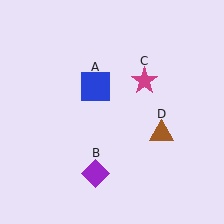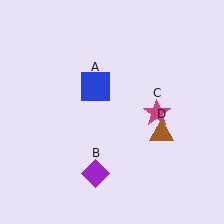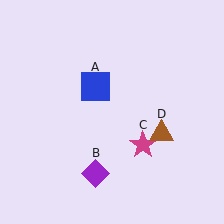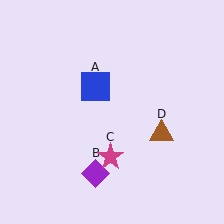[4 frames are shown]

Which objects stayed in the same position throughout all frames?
Blue square (object A) and purple diamond (object B) and brown triangle (object D) remained stationary.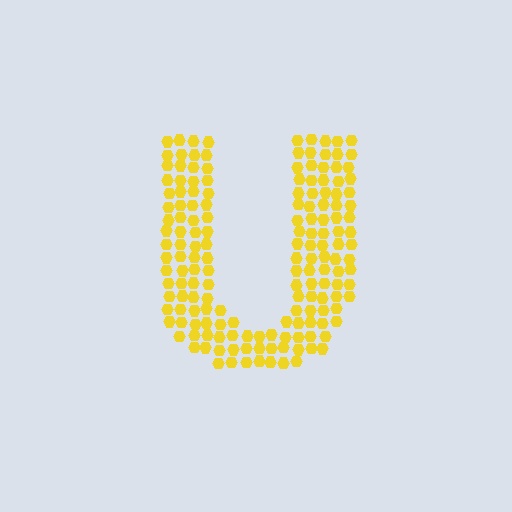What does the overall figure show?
The overall figure shows the letter U.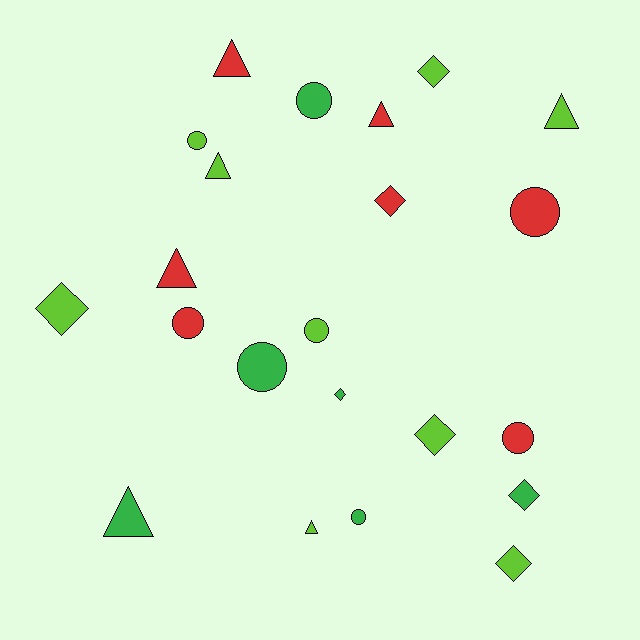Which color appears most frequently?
Lime, with 9 objects.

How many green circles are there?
There are 3 green circles.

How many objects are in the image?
There are 22 objects.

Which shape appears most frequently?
Circle, with 8 objects.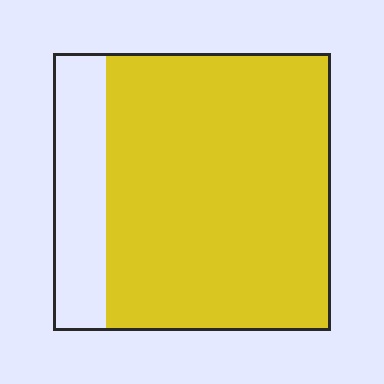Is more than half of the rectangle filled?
Yes.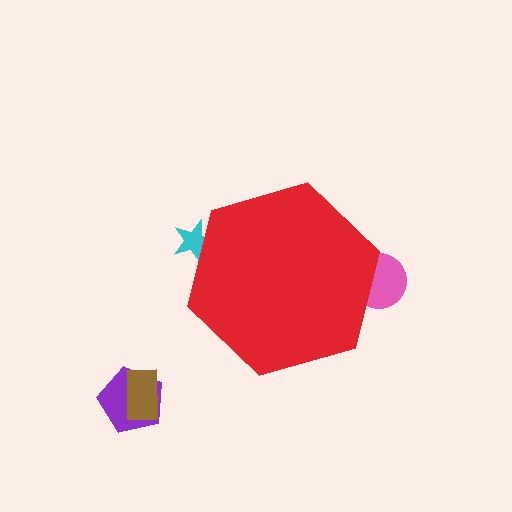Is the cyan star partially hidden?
Yes, the cyan star is partially hidden behind the red hexagon.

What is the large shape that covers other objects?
A red hexagon.